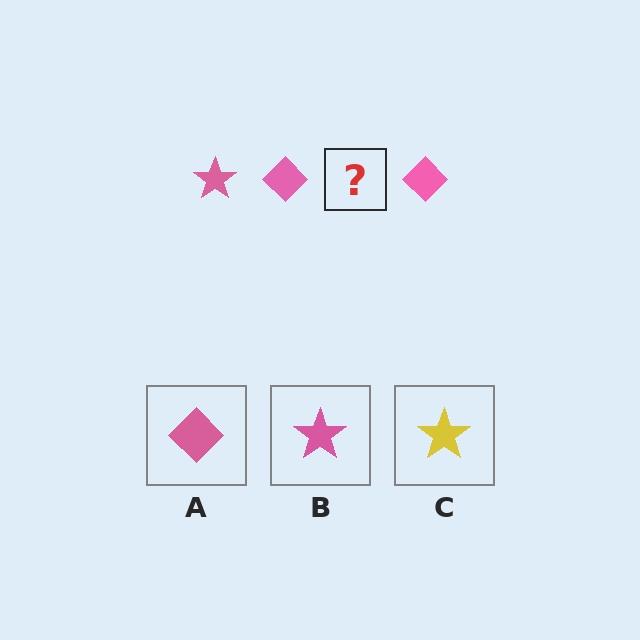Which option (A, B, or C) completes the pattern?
B.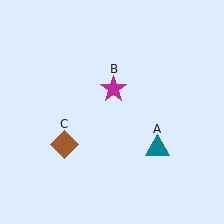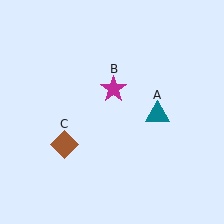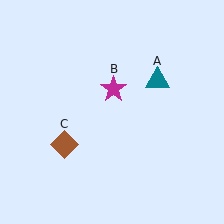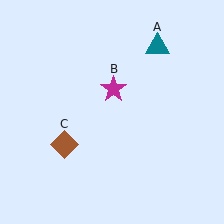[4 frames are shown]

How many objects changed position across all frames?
1 object changed position: teal triangle (object A).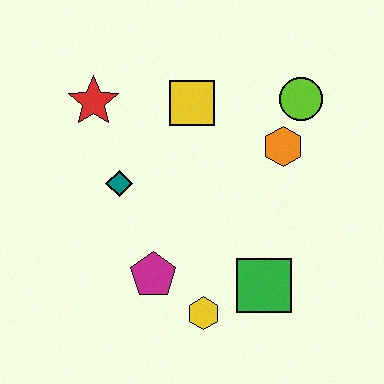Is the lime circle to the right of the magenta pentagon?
Yes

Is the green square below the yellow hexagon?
No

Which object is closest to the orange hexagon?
The lime circle is closest to the orange hexagon.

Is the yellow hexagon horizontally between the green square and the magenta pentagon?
Yes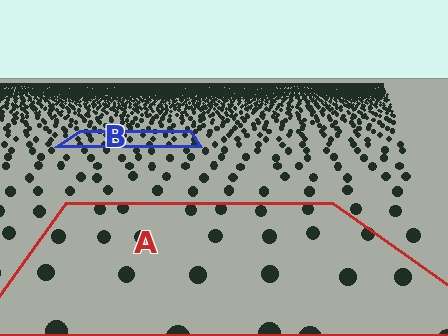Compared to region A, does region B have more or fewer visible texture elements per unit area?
Region B has more texture elements per unit area — they are packed more densely because it is farther away.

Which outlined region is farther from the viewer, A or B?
Region B is farther from the viewer — the texture elements inside it appear smaller and more densely packed.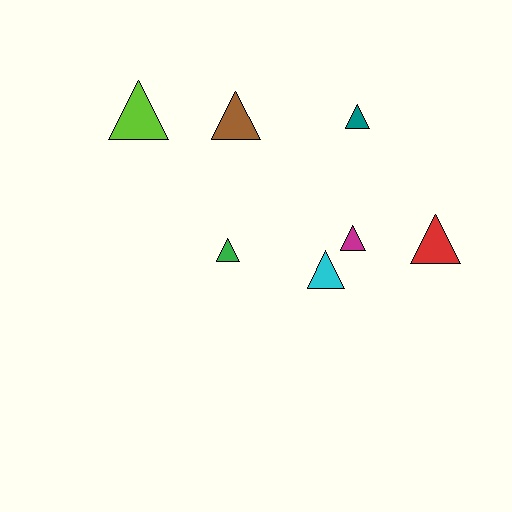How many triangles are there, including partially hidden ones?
There are 7 triangles.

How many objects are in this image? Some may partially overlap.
There are 7 objects.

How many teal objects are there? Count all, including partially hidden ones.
There is 1 teal object.